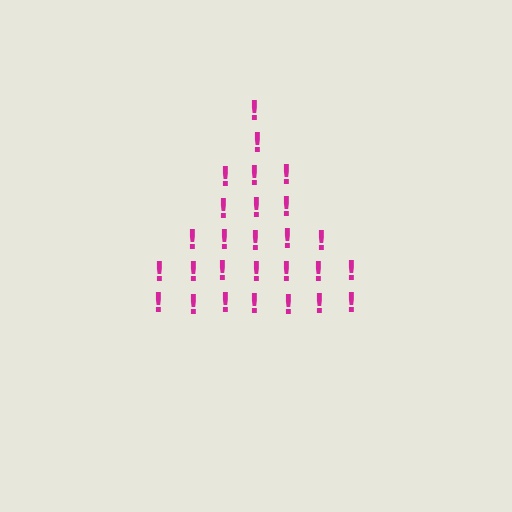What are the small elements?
The small elements are exclamation marks.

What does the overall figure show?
The overall figure shows a triangle.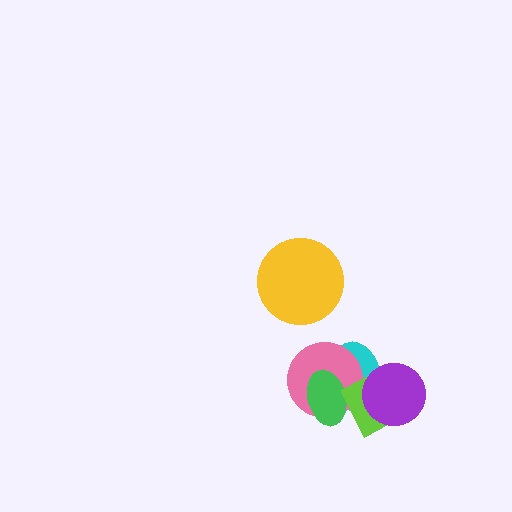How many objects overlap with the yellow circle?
0 objects overlap with the yellow circle.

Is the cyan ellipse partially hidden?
Yes, it is partially covered by another shape.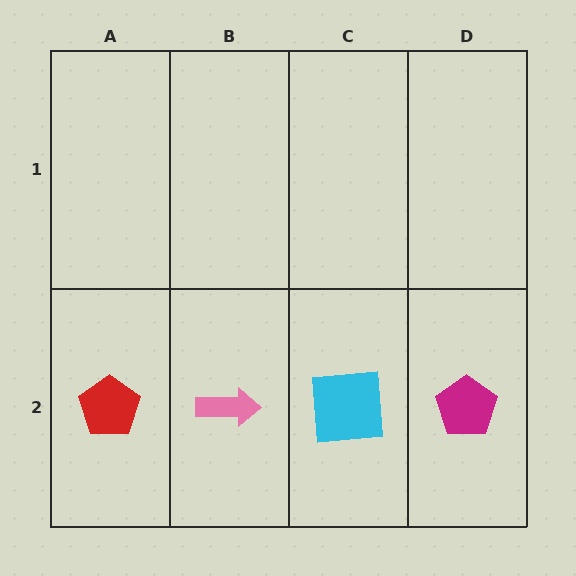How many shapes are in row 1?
0 shapes.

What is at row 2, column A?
A red pentagon.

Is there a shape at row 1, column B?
No, that cell is empty.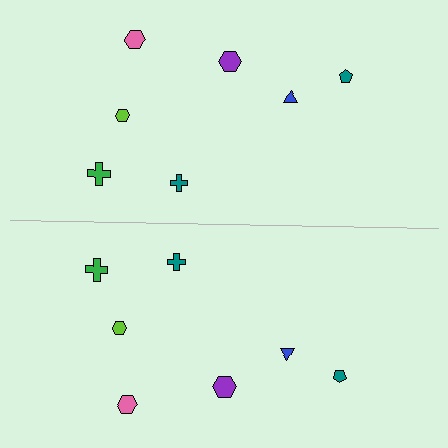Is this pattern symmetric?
Yes, this pattern has bilateral (reflection) symmetry.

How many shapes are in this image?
There are 14 shapes in this image.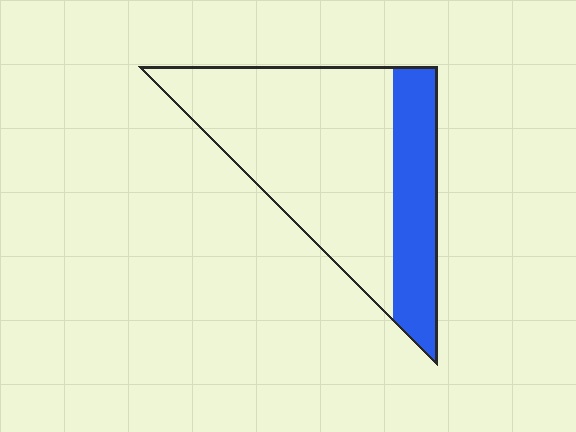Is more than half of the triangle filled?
No.